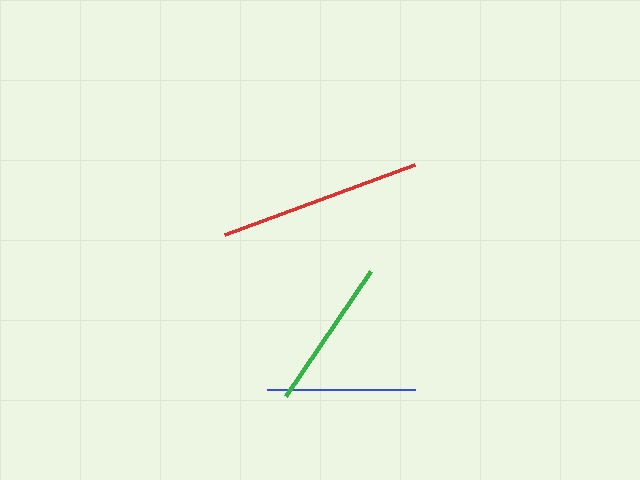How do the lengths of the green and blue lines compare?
The green and blue lines are approximately the same length.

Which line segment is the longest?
The red line is the longest at approximately 202 pixels.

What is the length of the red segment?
The red segment is approximately 202 pixels long.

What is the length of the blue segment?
The blue segment is approximately 147 pixels long.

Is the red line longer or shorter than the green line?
The red line is longer than the green line.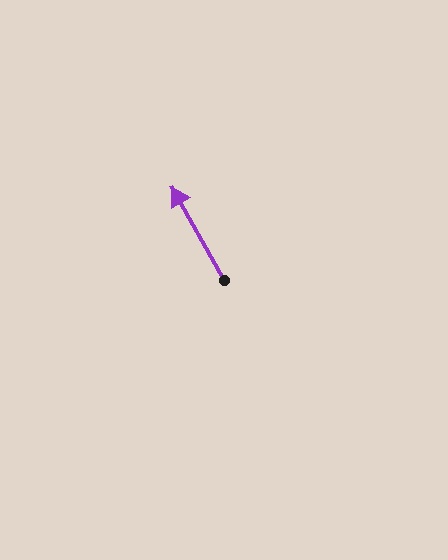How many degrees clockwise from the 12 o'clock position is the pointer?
Approximately 331 degrees.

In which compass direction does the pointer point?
Northwest.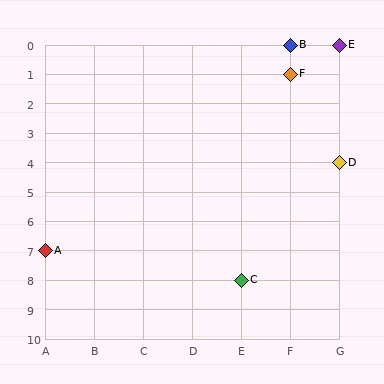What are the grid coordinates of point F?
Point F is at grid coordinates (F, 1).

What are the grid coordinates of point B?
Point B is at grid coordinates (F, 0).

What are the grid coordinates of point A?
Point A is at grid coordinates (A, 7).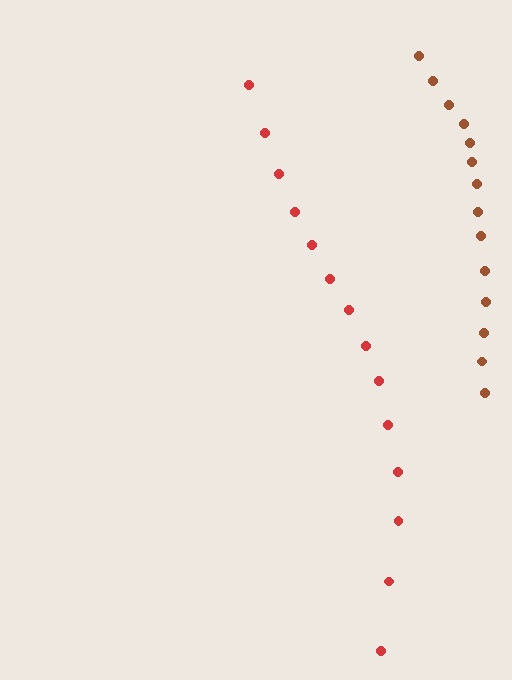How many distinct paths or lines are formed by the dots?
There are 2 distinct paths.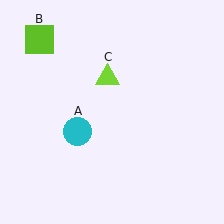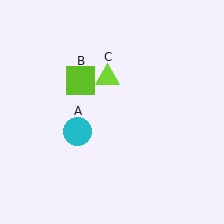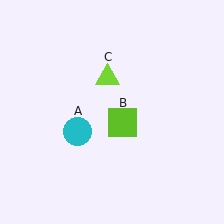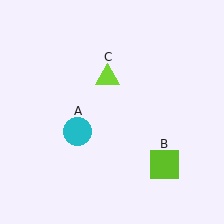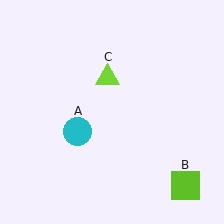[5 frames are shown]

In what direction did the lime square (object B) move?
The lime square (object B) moved down and to the right.